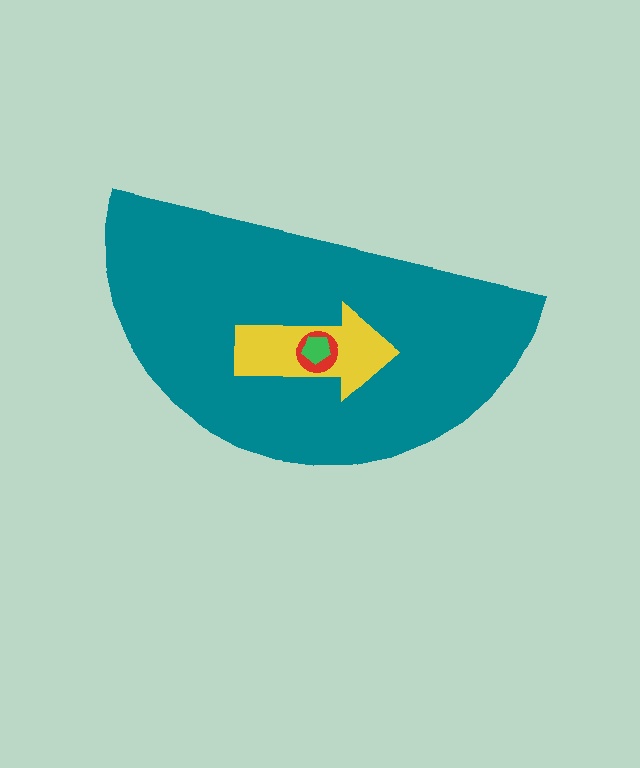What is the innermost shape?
The green pentagon.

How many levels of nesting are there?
4.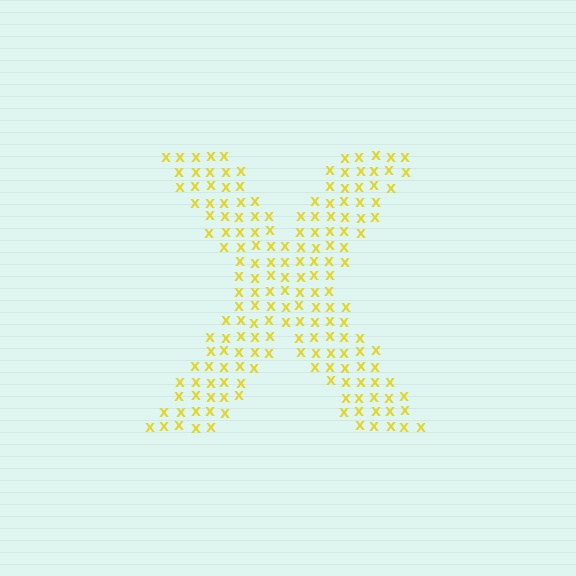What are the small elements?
The small elements are letter X's.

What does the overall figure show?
The overall figure shows the letter X.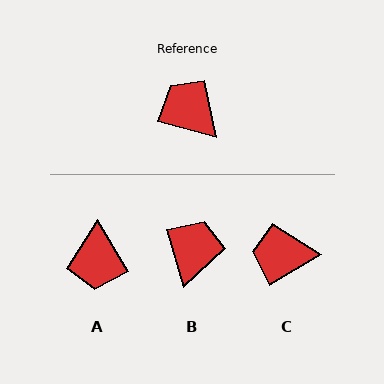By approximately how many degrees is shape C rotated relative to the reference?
Approximately 46 degrees counter-clockwise.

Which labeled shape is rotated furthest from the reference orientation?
A, about 136 degrees away.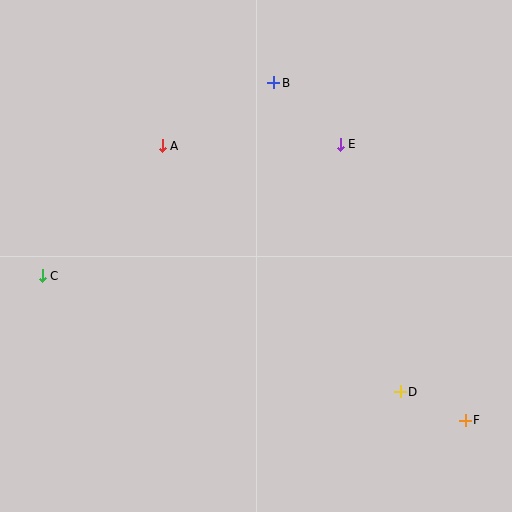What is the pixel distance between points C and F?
The distance between C and F is 447 pixels.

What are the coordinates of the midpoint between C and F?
The midpoint between C and F is at (254, 348).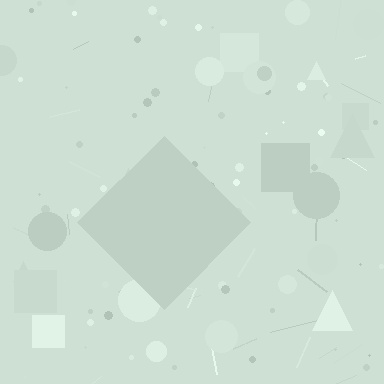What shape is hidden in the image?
A diamond is hidden in the image.